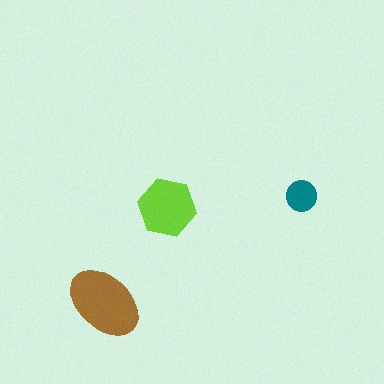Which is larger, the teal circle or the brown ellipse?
The brown ellipse.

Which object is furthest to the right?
The teal circle is rightmost.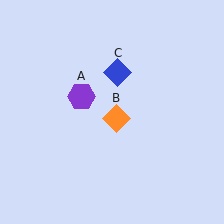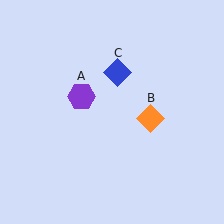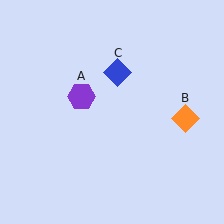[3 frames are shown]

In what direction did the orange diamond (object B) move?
The orange diamond (object B) moved right.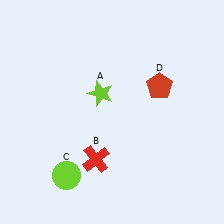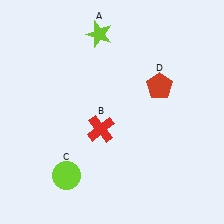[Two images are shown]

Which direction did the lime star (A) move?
The lime star (A) moved up.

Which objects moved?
The objects that moved are: the lime star (A), the red cross (B).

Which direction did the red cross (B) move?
The red cross (B) moved up.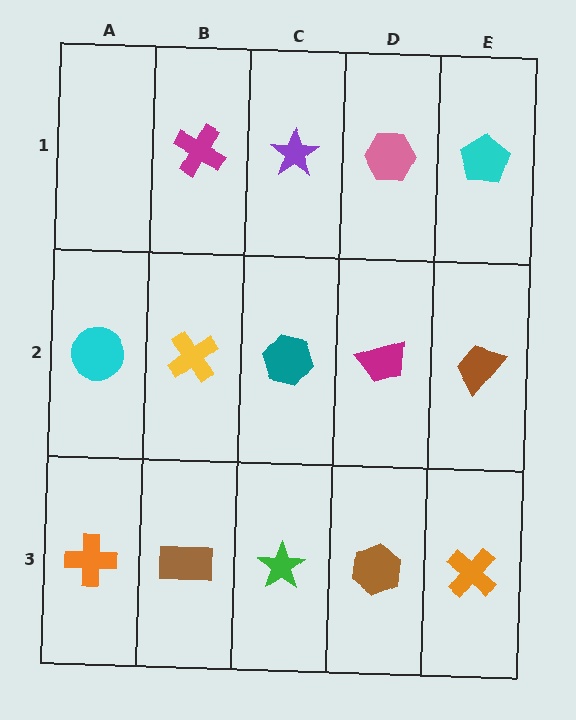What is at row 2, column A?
A cyan circle.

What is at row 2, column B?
A yellow cross.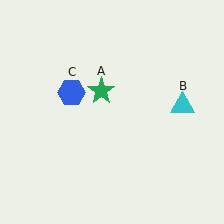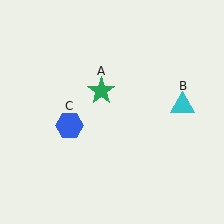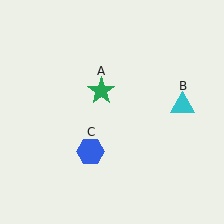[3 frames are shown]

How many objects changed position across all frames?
1 object changed position: blue hexagon (object C).